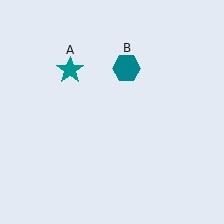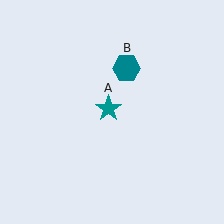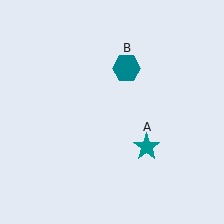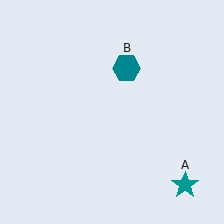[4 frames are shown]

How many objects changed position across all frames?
1 object changed position: teal star (object A).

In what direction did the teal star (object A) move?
The teal star (object A) moved down and to the right.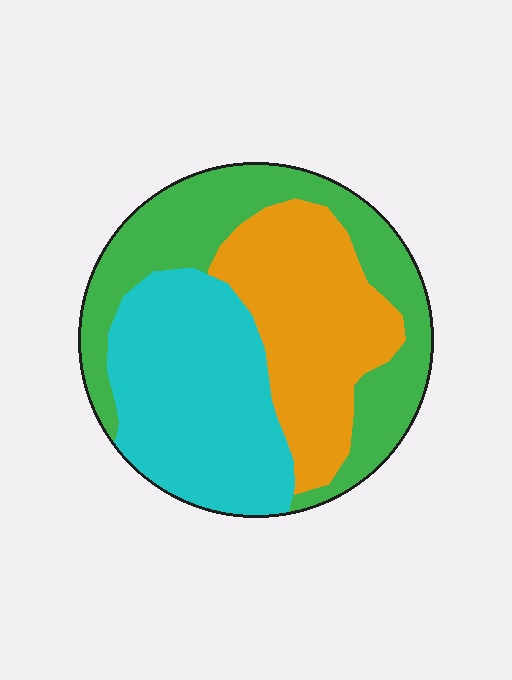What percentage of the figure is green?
Green takes up between a quarter and a half of the figure.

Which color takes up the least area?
Orange, at roughly 30%.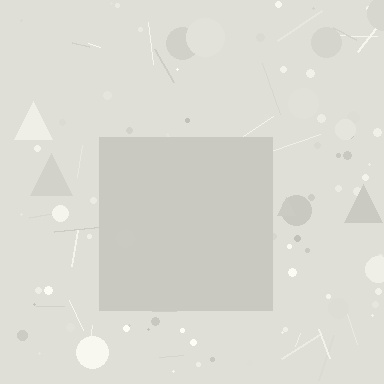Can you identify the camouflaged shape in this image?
The camouflaged shape is a square.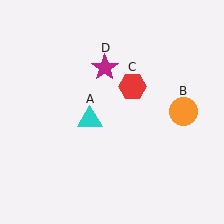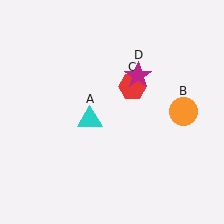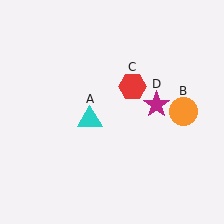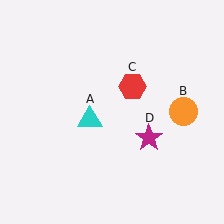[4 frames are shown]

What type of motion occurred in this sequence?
The magenta star (object D) rotated clockwise around the center of the scene.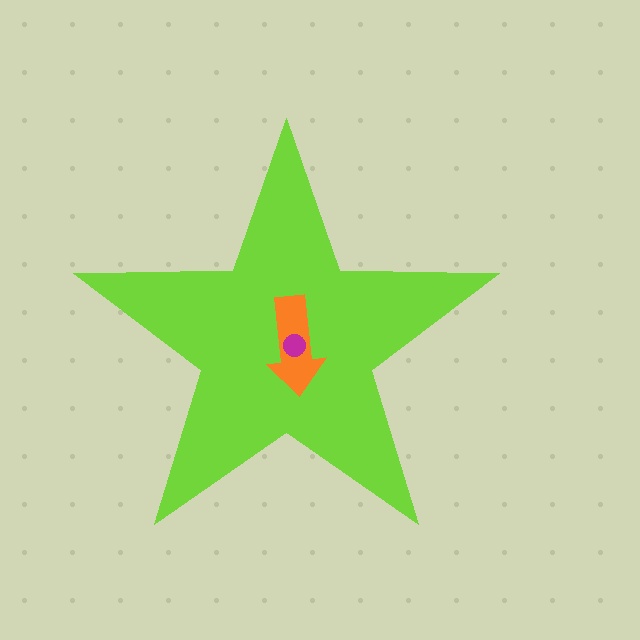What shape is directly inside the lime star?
The orange arrow.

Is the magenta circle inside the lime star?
Yes.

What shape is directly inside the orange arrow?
The magenta circle.